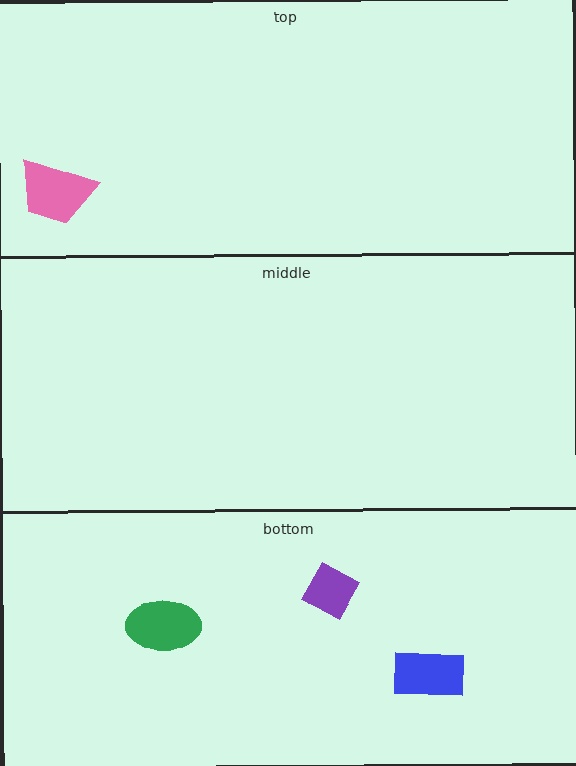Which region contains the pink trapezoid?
The top region.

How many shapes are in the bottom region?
3.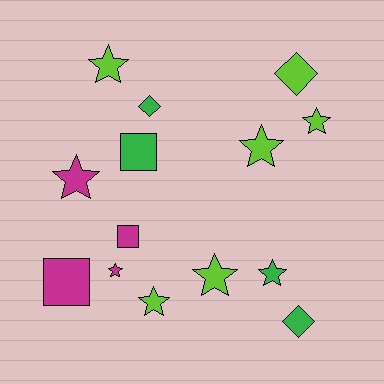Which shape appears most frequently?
Star, with 8 objects.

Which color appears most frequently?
Lime, with 6 objects.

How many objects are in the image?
There are 14 objects.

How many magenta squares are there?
There are 2 magenta squares.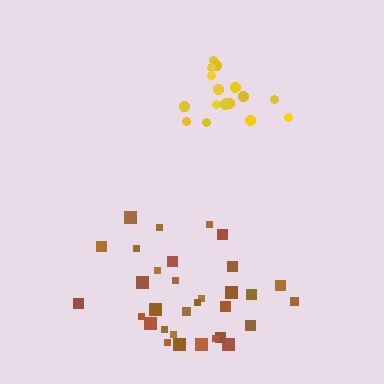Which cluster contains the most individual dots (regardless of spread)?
Brown (32).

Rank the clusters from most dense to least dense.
yellow, brown.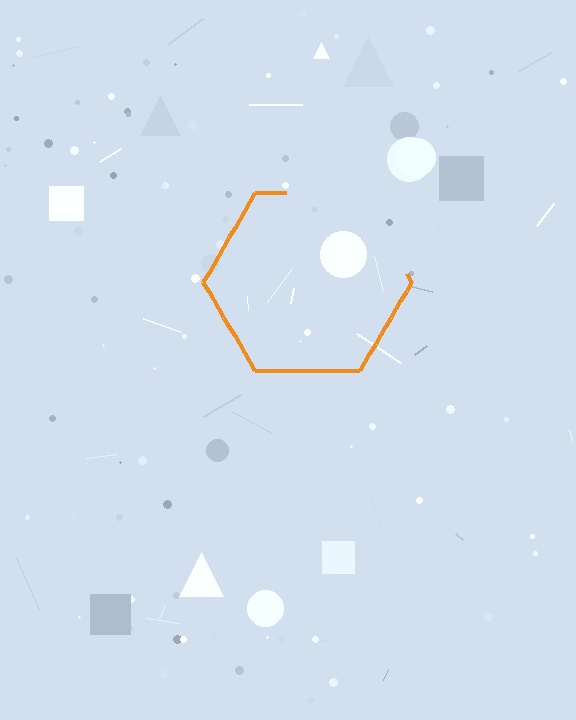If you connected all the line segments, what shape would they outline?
They would outline a hexagon.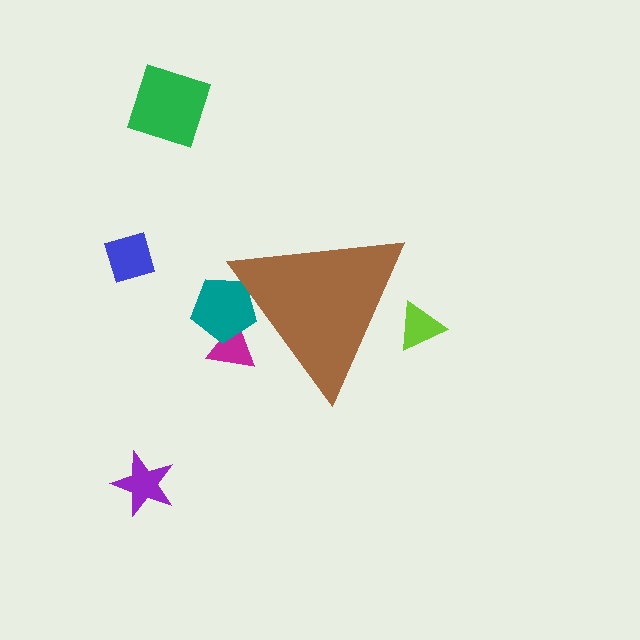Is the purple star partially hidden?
No, the purple star is fully visible.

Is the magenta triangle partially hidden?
Yes, the magenta triangle is partially hidden behind the brown triangle.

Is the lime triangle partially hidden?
Yes, the lime triangle is partially hidden behind the brown triangle.